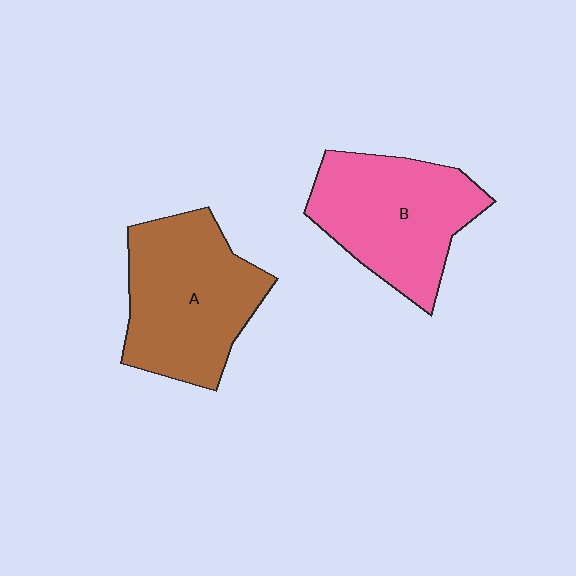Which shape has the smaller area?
Shape B (pink).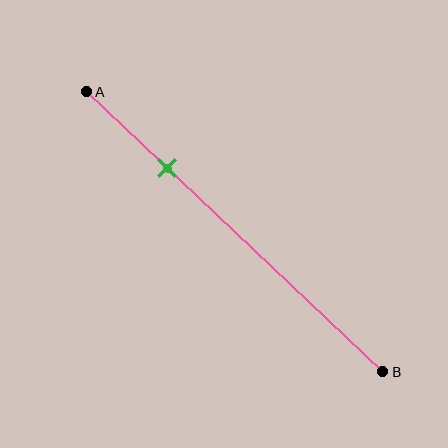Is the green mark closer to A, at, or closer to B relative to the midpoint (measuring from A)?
The green mark is closer to point A than the midpoint of segment AB.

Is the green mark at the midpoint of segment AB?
No, the mark is at about 25% from A, not at the 50% midpoint.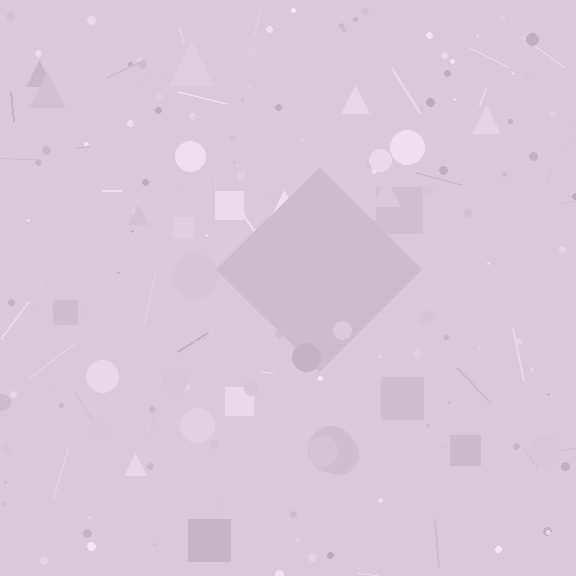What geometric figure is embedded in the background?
A diamond is embedded in the background.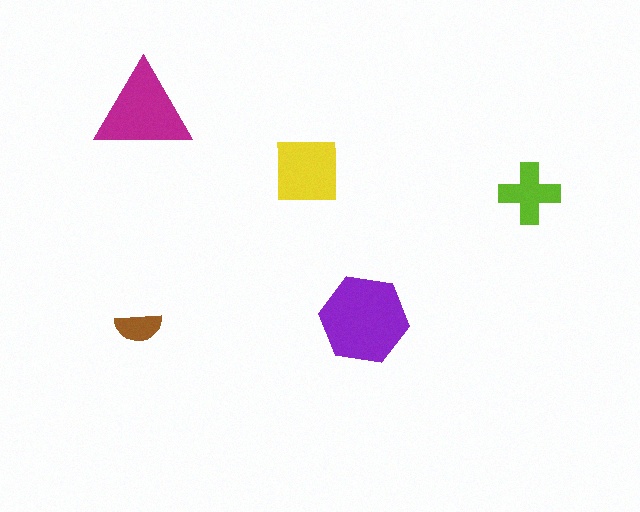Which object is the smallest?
The brown semicircle.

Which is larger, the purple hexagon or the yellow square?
The purple hexagon.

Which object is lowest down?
The brown semicircle is bottommost.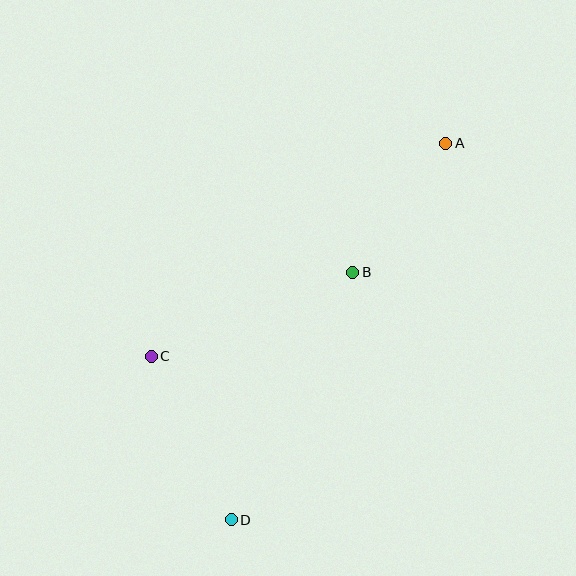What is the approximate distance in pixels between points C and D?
The distance between C and D is approximately 182 pixels.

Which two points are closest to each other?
Points A and B are closest to each other.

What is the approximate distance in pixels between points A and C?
The distance between A and C is approximately 363 pixels.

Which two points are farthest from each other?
Points A and D are farthest from each other.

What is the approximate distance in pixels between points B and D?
The distance between B and D is approximately 276 pixels.